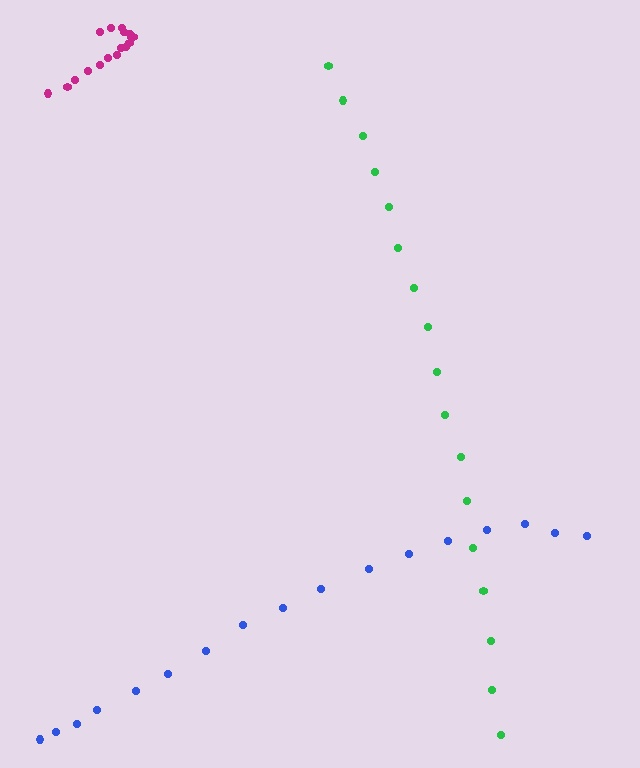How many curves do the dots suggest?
There are 3 distinct paths.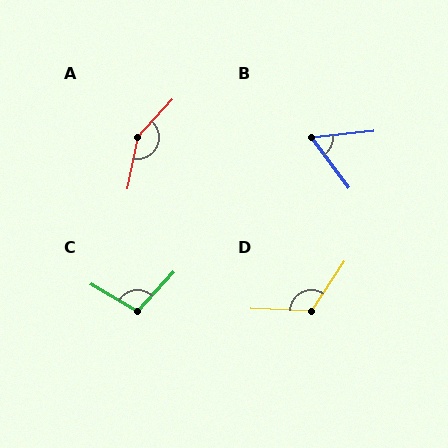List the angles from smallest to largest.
B (60°), C (102°), D (121°), A (148°).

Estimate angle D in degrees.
Approximately 121 degrees.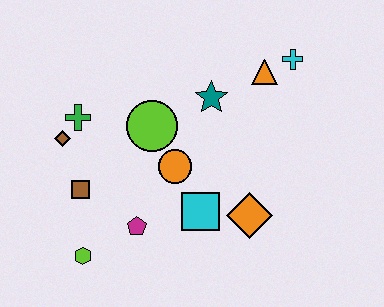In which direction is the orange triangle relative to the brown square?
The orange triangle is to the right of the brown square.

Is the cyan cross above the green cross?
Yes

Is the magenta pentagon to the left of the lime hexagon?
No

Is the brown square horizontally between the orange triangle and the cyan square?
No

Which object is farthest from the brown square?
The cyan cross is farthest from the brown square.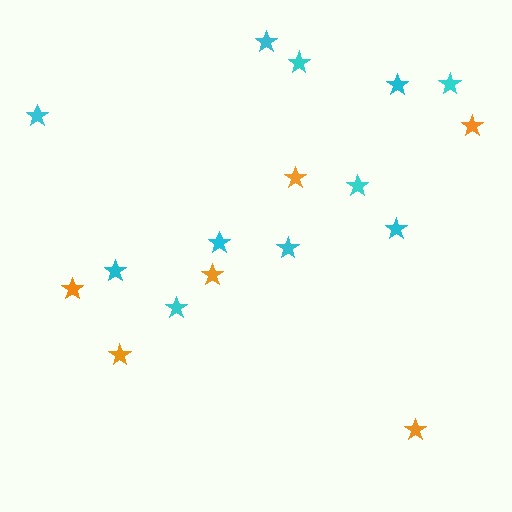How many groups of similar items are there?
There are 2 groups: one group of orange stars (6) and one group of cyan stars (11).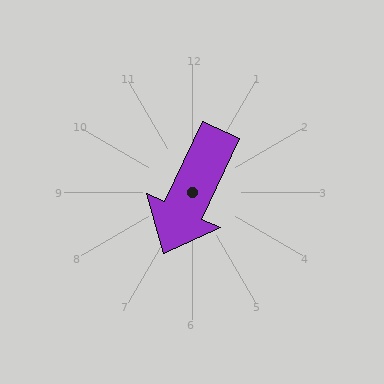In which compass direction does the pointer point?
Southwest.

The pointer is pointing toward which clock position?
Roughly 7 o'clock.